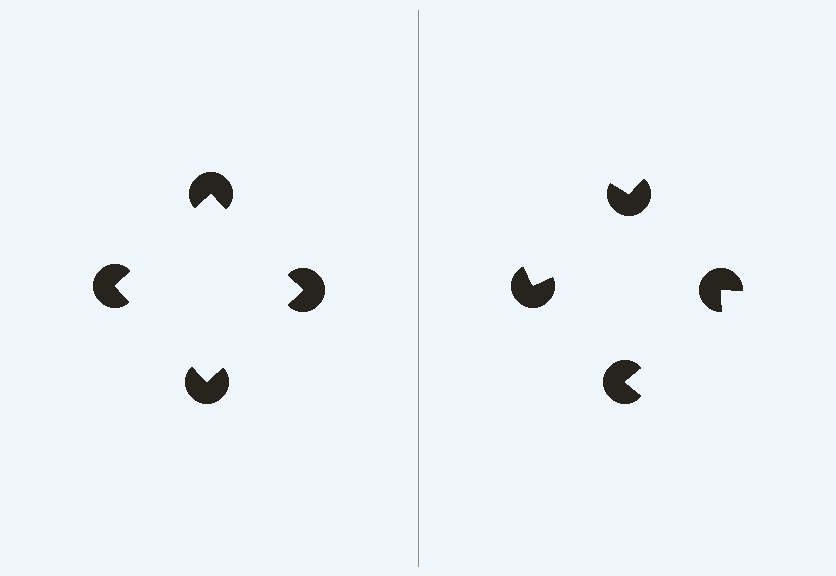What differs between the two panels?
The pac-man discs are positioned identically on both sides; only the wedge orientations differ. On the left they align to a square; on the right they are misaligned.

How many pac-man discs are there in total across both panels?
8 — 4 on each side.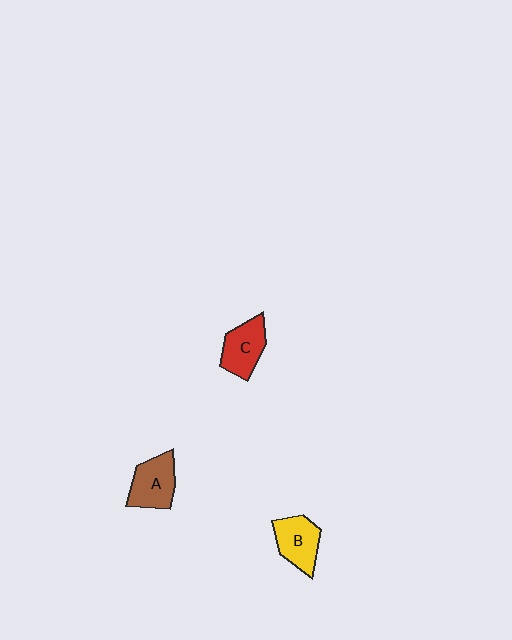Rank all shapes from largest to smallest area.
From largest to smallest: A (brown), B (yellow), C (red).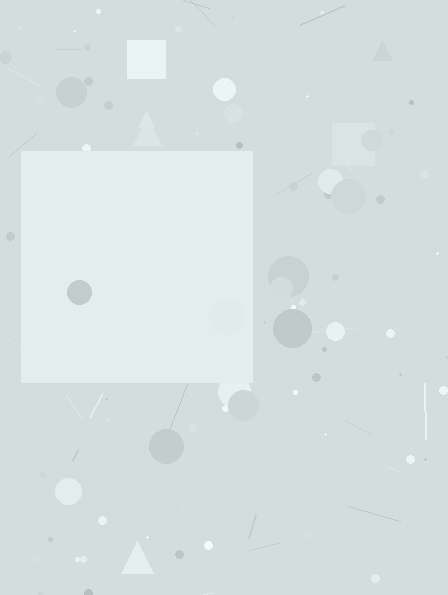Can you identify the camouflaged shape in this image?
The camouflaged shape is a square.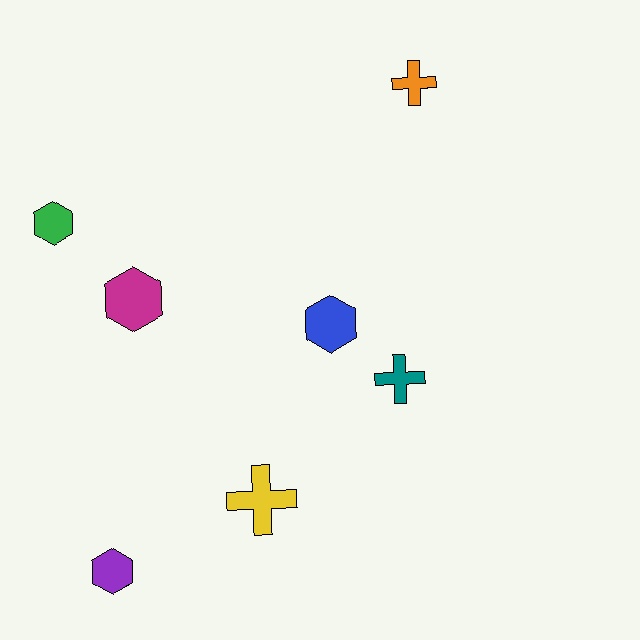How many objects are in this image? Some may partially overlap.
There are 7 objects.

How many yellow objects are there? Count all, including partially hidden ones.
There is 1 yellow object.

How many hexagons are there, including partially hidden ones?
There are 4 hexagons.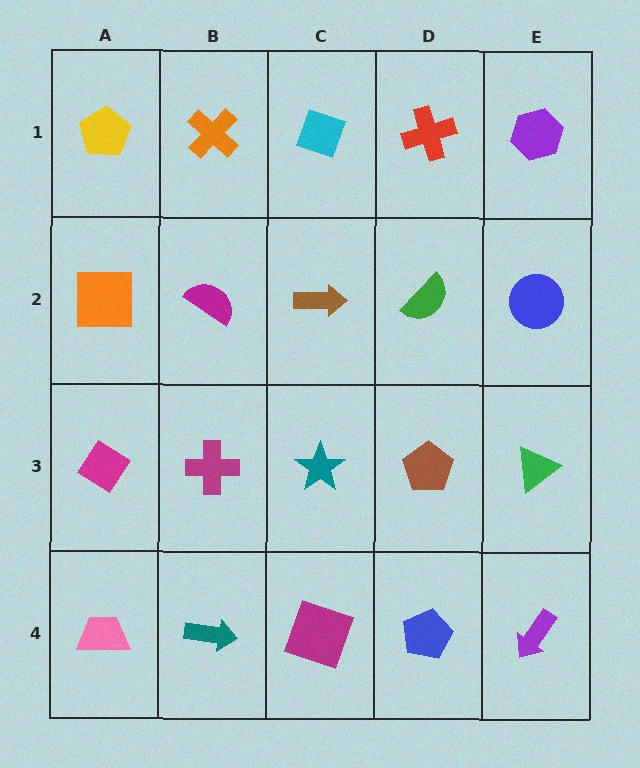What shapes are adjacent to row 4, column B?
A magenta cross (row 3, column B), a pink trapezoid (row 4, column A), a magenta square (row 4, column C).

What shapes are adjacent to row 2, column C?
A cyan diamond (row 1, column C), a teal star (row 3, column C), a magenta semicircle (row 2, column B), a green semicircle (row 2, column D).